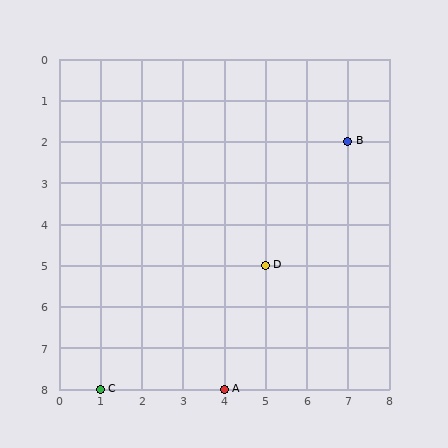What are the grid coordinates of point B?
Point B is at grid coordinates (7, 2).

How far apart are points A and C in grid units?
Points A and C are 3 columns apart.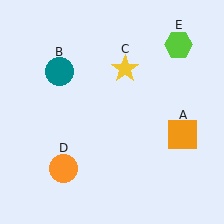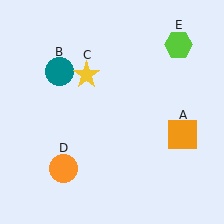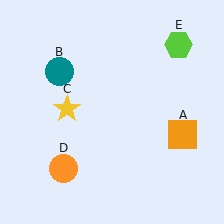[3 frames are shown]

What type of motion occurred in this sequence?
The yellow star (object C) rotated counterclockwise around the center of the scene.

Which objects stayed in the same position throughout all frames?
Orange square (object A) and teal circle (object B) and orange circle (object D) and lime hexagon (object E) remained stationary.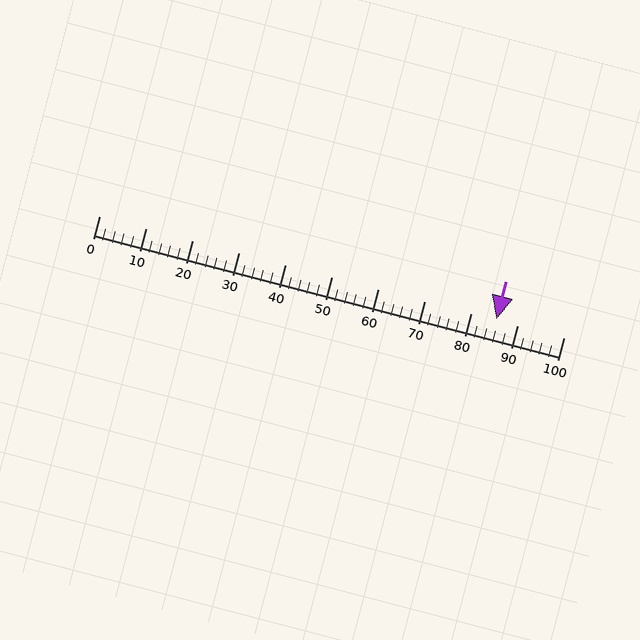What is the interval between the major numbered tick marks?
The major tick marks are spaced 10 units apart.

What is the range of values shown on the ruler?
The ruler shows values from 0 to 100.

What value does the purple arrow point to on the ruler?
The purple arrow points to approximately 86.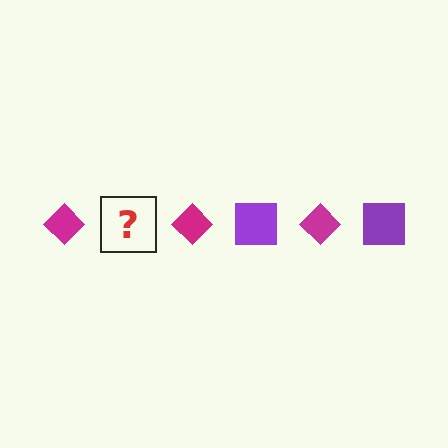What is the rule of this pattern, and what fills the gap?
The rule is that the pattern alternates between magenta diamond and purple square. The gap should be filled with a purple square.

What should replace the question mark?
The question mark should be replaced with a purple square.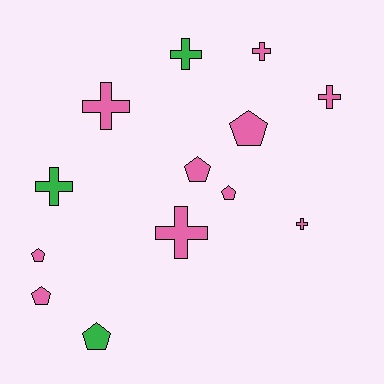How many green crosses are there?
There are 2 green crosses.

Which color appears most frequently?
Pink, with 10 objects.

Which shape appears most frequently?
Cross, with 7 objects.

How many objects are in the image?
There are 13 objects.